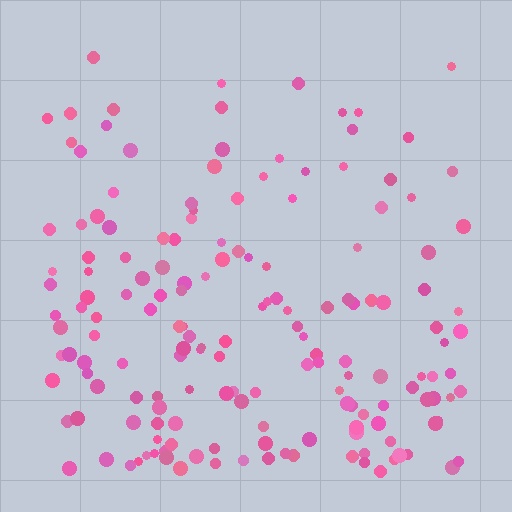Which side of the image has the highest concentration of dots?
The bottom.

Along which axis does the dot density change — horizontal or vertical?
Vertical.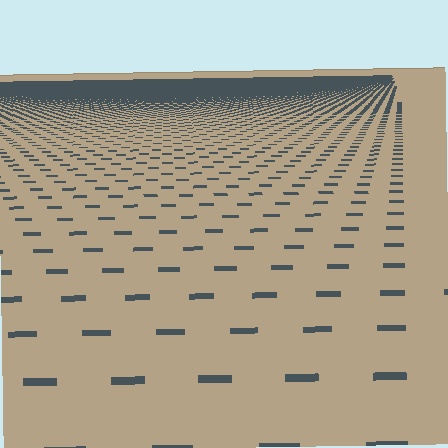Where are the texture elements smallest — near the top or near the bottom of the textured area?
Near the top.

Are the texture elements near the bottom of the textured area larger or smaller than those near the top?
Larger. Near the bottom, elements are closer to the viewer and appear at a bigger on-screen size.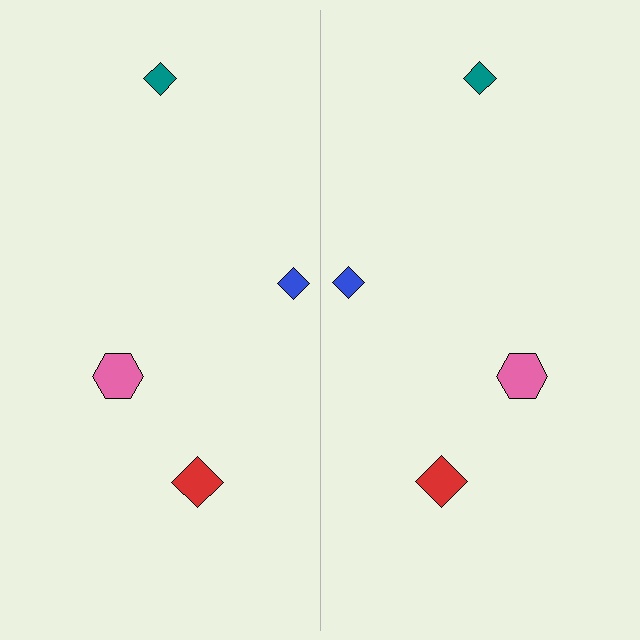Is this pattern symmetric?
Yes, this pattern has bilateral (reflection) symmetry.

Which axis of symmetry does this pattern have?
The pattern has a vertical axis of symmetry running through the center of the image.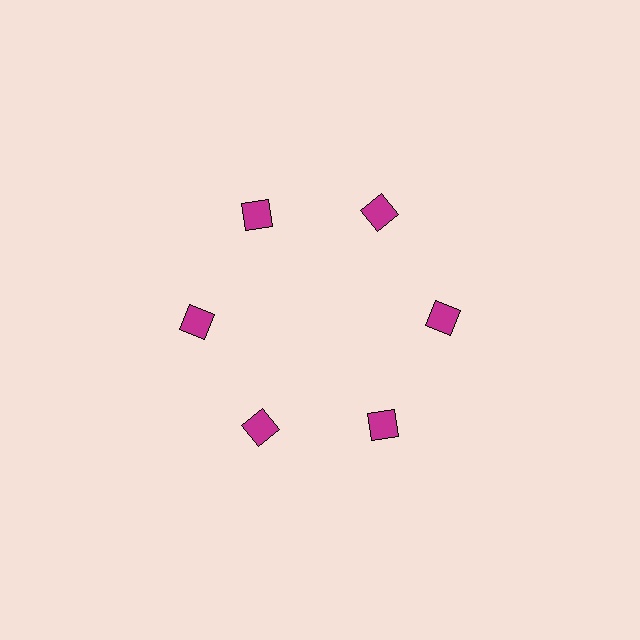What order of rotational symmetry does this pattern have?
This pattern has 6-fold rotational symmetry.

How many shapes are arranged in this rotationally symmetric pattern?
There are 6 shapes, arranged in 6 groups of 1.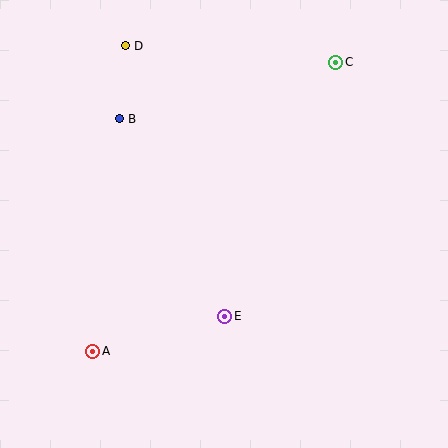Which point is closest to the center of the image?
Point E at (225, 316) is closest to the center.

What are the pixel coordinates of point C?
Point C is at (336, 62).